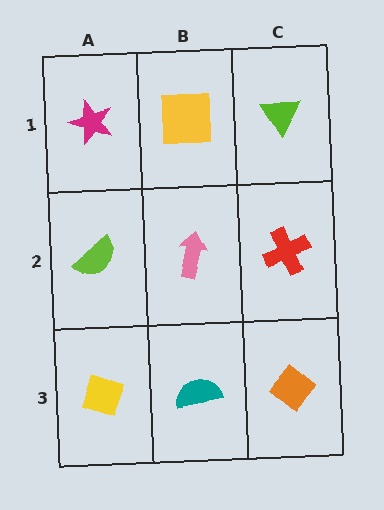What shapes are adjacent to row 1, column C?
A red cross (row 2, column C), a yellow square (row 1, column B).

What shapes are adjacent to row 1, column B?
A pink arrow (row 2, column B), a magenta star (row 1, column A), a lime triangle (row 1, column C).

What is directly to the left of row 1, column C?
A yellow square.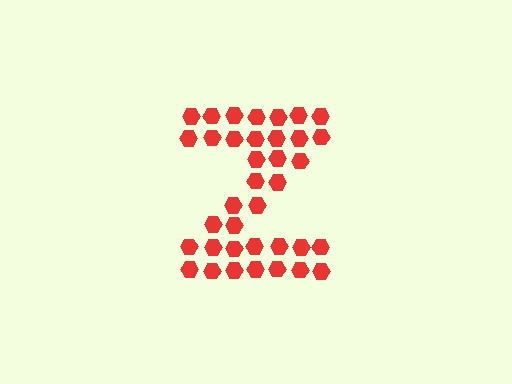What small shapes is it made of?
It is made of small hexagons.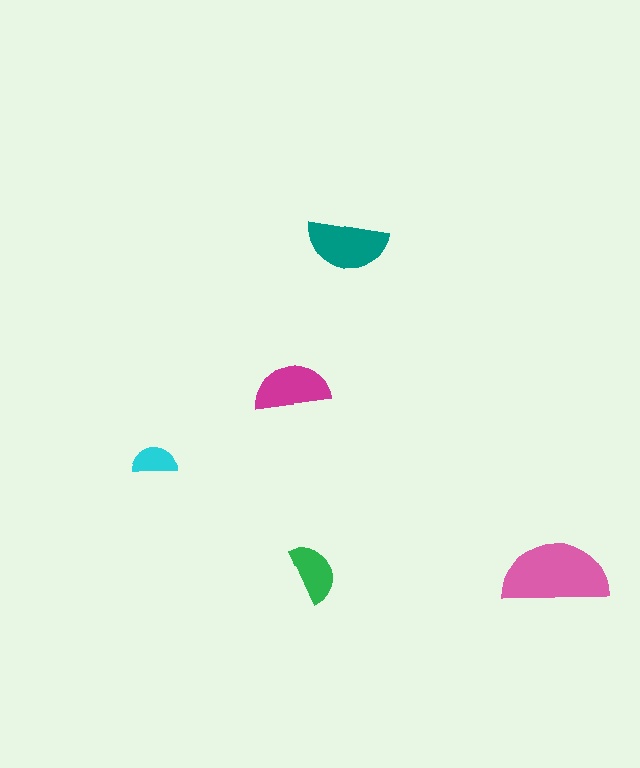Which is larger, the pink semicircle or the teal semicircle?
The pink one.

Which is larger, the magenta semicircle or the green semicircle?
The magenta one.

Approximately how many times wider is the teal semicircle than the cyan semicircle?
About 2 times wider.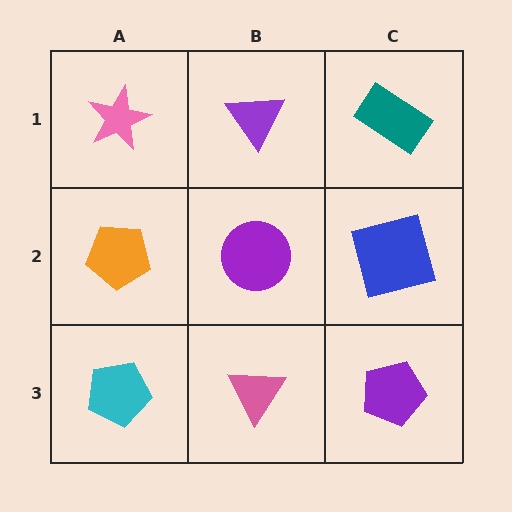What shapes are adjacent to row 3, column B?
A purple circle (row 2, column B), a cyan pentagon (row 3, column A), a purple pentagon (row 3, column C).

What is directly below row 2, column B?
A pink triangle.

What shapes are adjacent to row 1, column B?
A purple circle (row 2, column B), a pink star (row 1, column A), a teal rectangle (row 1, column C).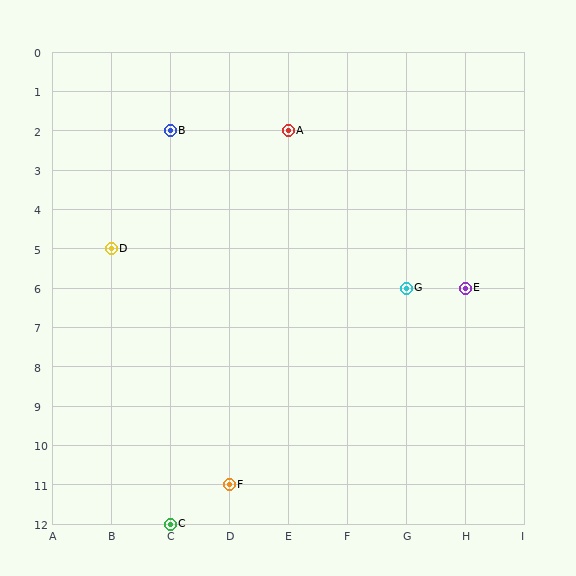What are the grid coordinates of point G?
Point G is at grid coordinates (G, 6).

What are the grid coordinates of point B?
Point B is at grid coordinates (C, 2).